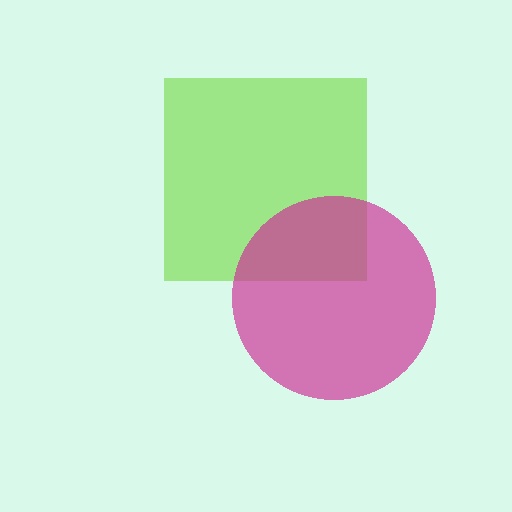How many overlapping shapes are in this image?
There are 2 overlapping shapes in the image.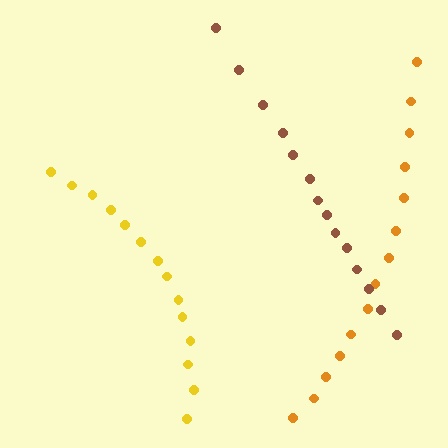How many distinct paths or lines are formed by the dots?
There are 3 distinct paths.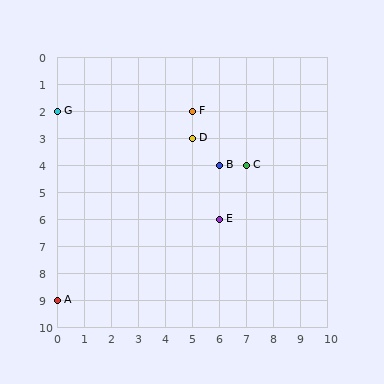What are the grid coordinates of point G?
Point G is at grid coordinates (0, 2).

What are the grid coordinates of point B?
Point B is at grid coordinates (6, 4).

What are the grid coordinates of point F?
Point F is at grid coordinates (5, 2).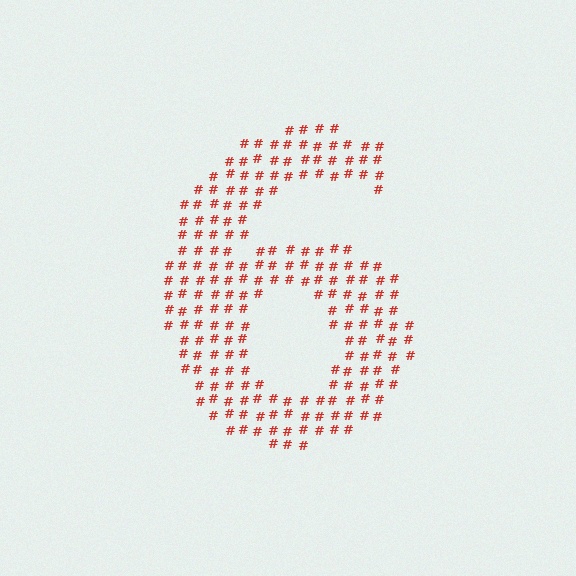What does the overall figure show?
The overall figure shows the digit 6.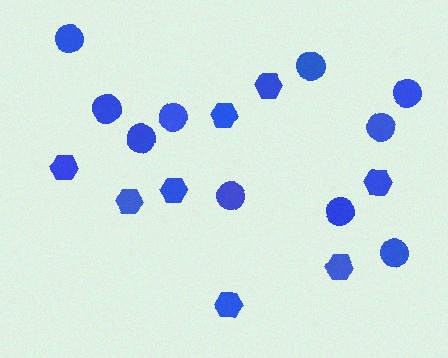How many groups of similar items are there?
There are 2 groups: one group of hexagons (8) and one group of circles (10).